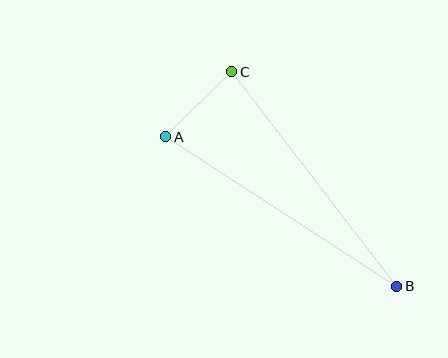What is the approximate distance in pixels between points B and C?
The distance between B and C is approximately 271 pixels.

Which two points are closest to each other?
Points A and C are closest to each other.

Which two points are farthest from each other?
Points A and B are farthest from each other.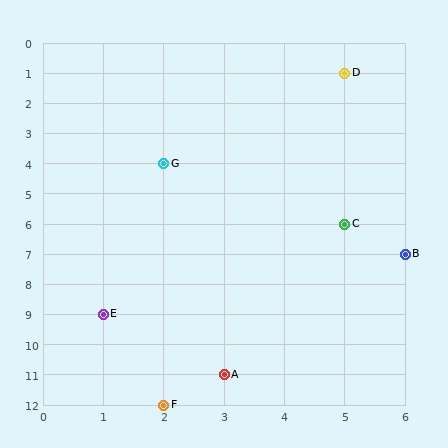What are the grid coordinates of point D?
Point D is at grid coordinates (5, 1).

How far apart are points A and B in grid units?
Points A and B are 3 columns and 4 rows apart (about 5.0 grid units diagonally).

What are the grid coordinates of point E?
Point E is at grid coordinates (1, 9).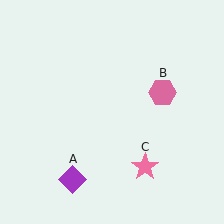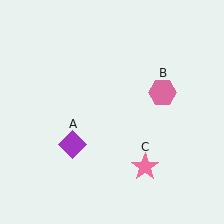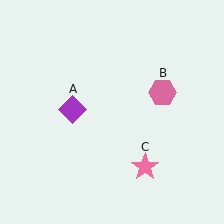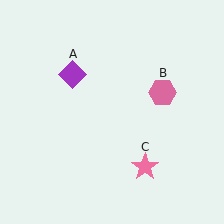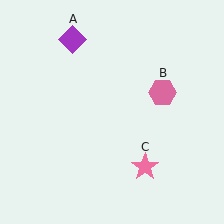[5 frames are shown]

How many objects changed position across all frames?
1 object changed position: purple diamond (object A).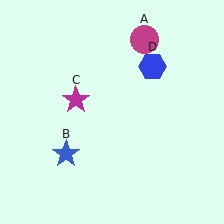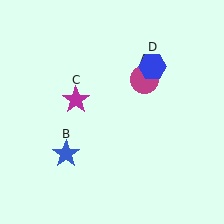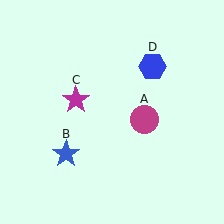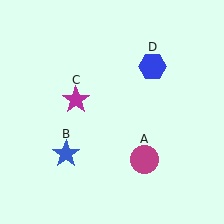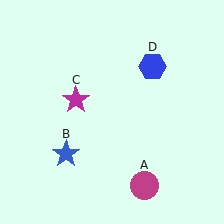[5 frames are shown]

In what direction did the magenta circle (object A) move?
The magenta circle (object A) moved down.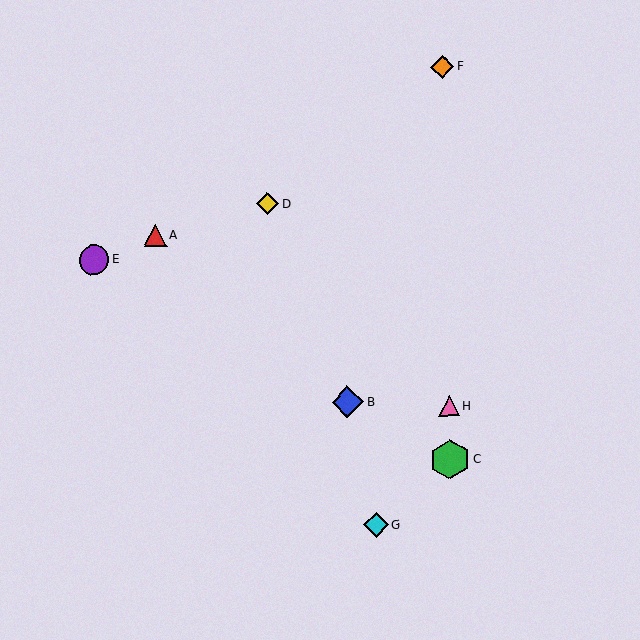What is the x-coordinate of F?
Object F is at x≈442.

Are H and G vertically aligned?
No, H is at x≈449 and G is at x≈376.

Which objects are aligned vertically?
Objects C, F, H are aligned vertically.